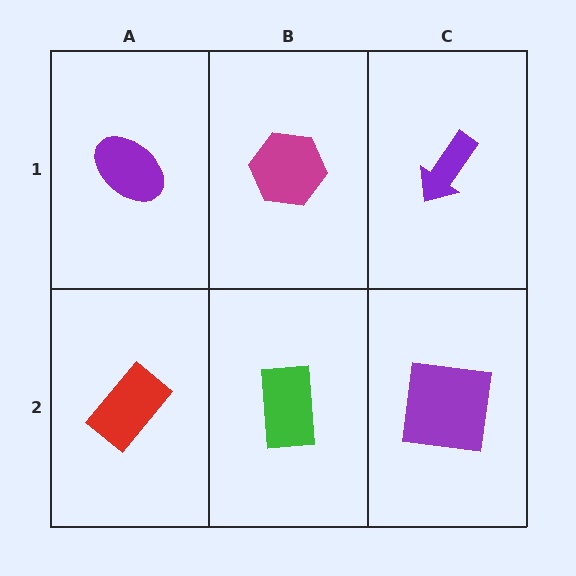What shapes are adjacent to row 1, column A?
A red rectangle (row 2, column A), a magenta hexagon (row 1, column B).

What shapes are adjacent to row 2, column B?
A magenta hexagon (row 1, column B), a red rectangle (row 2, column A), a purple square (row 2, column C).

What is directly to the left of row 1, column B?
A purple ellipse.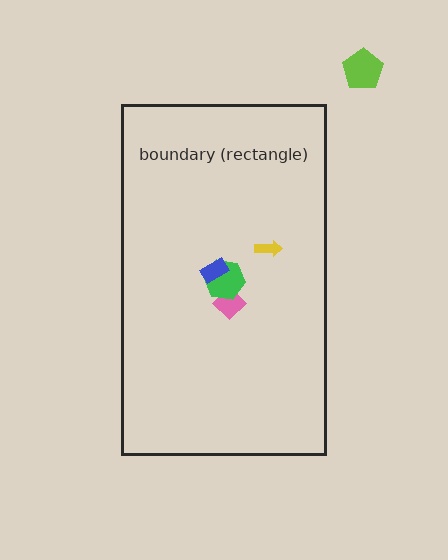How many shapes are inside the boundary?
4 inside, 1 outside.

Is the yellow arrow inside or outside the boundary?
Inside.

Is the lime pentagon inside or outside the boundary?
Outside.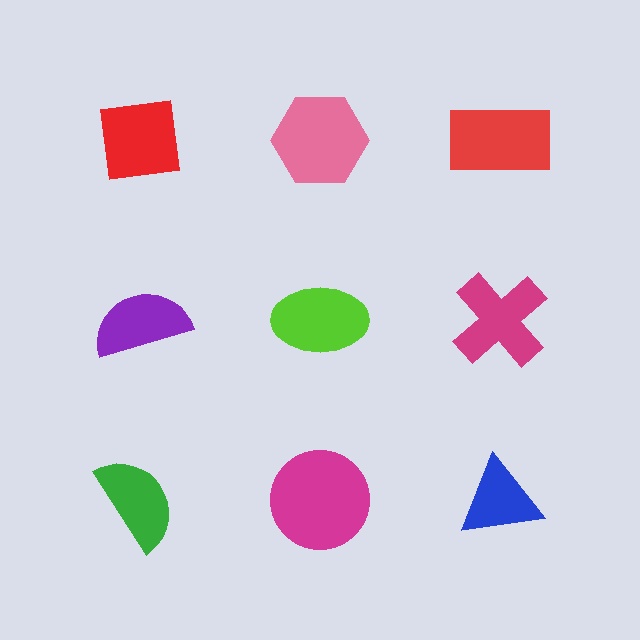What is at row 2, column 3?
A magenta cross.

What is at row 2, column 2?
A lime ellipse.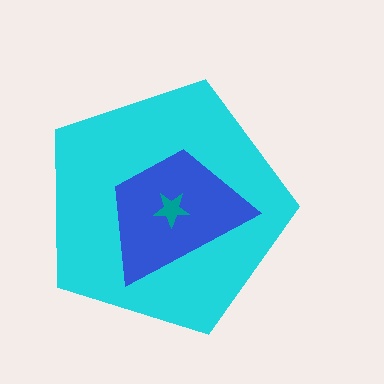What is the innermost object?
The teal star.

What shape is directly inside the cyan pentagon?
The blue trapezoid.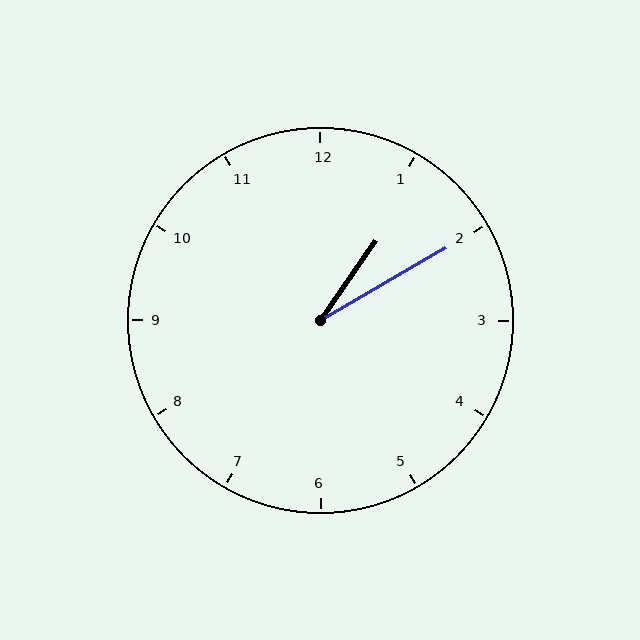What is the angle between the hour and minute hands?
Approximately 25 degrees.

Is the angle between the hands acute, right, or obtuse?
It is acute.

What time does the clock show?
1:10.